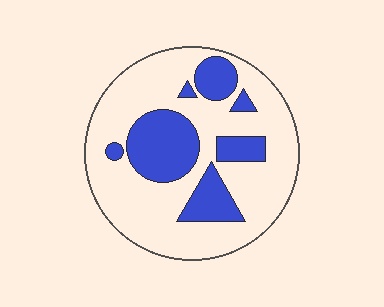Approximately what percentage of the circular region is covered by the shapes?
Approximately 30%.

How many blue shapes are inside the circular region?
7.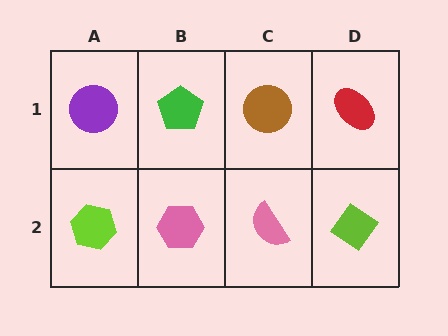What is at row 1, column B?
A green pentagon.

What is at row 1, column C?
A brown circle.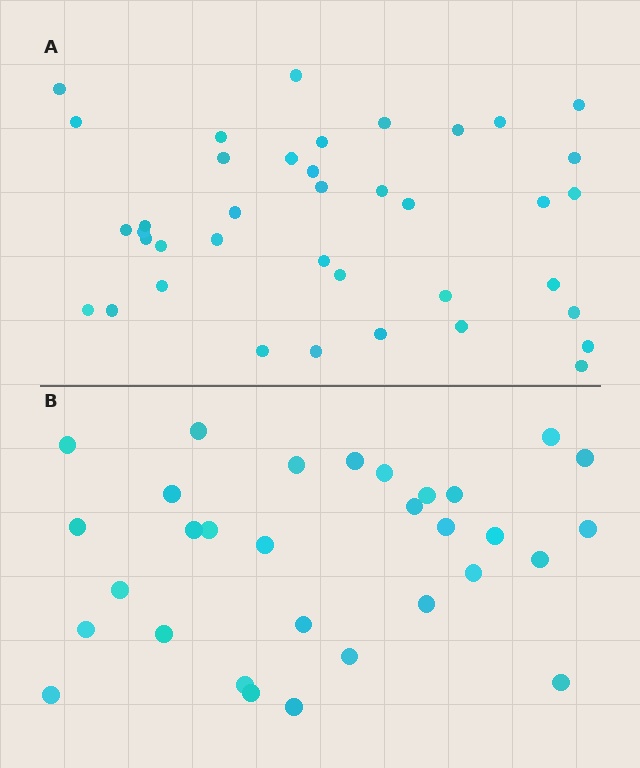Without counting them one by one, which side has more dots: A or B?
Region A (the top region) has more dots.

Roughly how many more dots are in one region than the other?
Region A has roughly 8 or so more dots than region B.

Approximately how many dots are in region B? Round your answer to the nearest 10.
About 30 dots. (The exact count is 31, which rounds to 30.)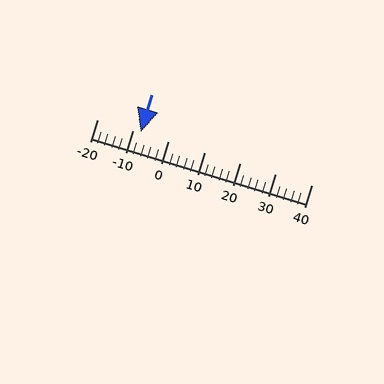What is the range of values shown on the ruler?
The ruler shows values from -20 to 40.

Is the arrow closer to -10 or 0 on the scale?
The arrow is closer to -10.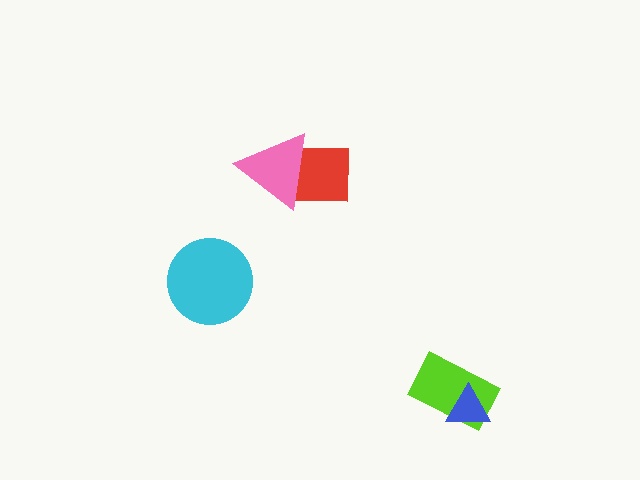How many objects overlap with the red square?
1 object overlaps with the red square.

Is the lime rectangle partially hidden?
Yes, it is partially covered by another shape.